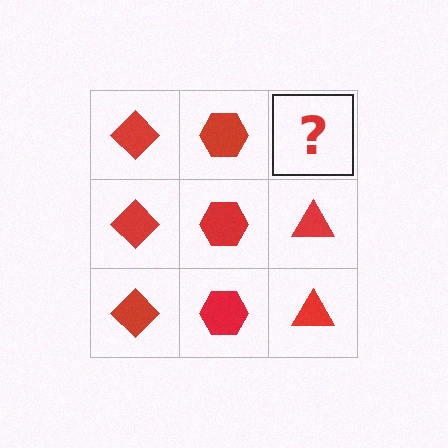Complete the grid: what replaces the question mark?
The question mark should be replaced with a red triangle.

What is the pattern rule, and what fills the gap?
The rule is that each column has a consistent shape. The gap should be filled with a red triangle.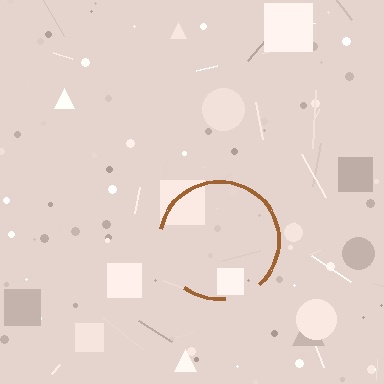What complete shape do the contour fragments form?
The contour fragments form a circle.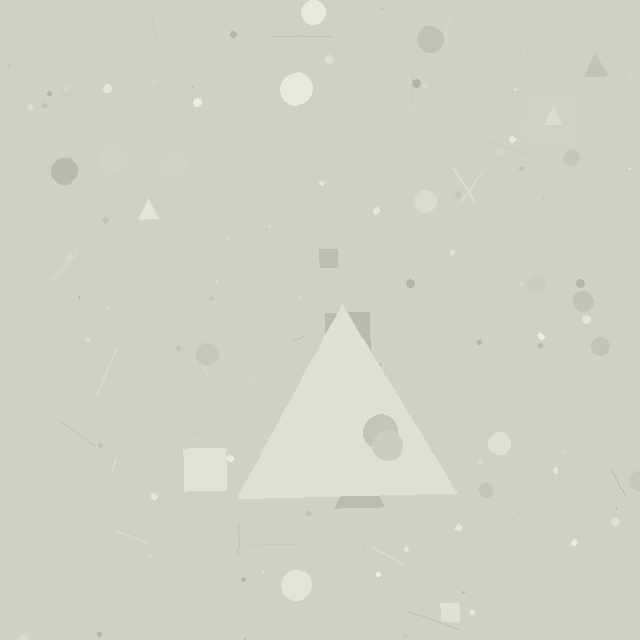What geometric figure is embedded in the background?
A triangle is embedded in the background.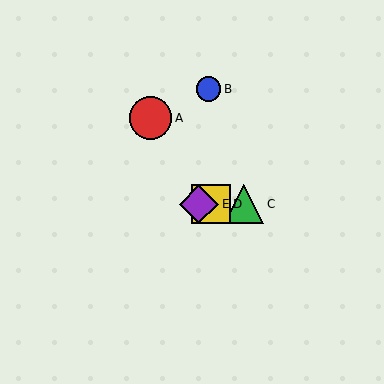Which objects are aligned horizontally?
Objects C, D, E are aligned horizontally.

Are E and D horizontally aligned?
Yes, both are at y≈204.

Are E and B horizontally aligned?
No, E is at y≈204 and B is at y≈89.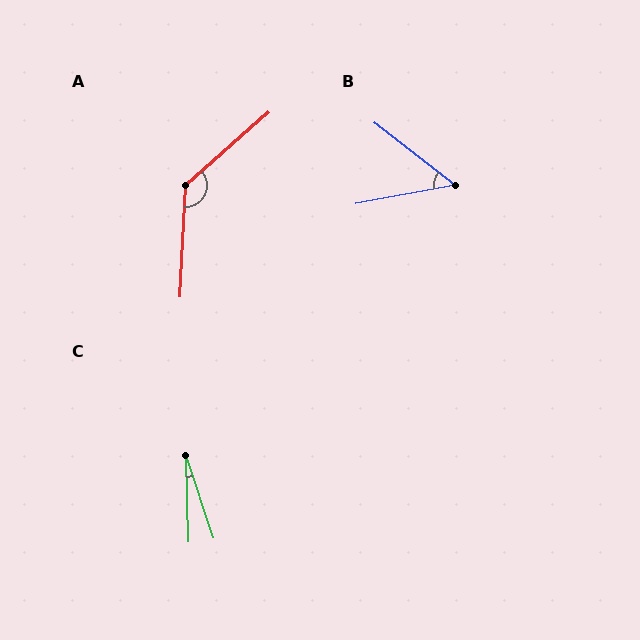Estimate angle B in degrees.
Approximately 48 degrees.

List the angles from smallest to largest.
C (17°), B (48°), A (134°).